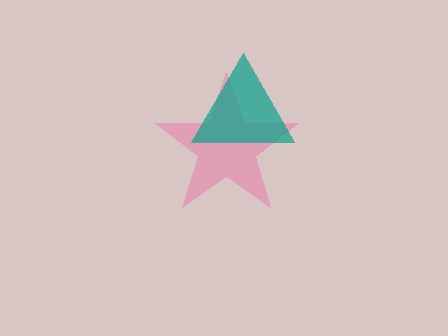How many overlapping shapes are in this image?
There are 2 overlapping shapes in the image.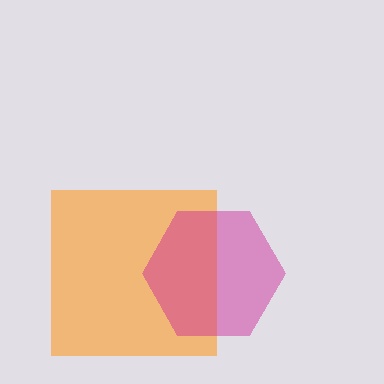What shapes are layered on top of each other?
The layered shapes are: an orange square, a magenta hexagon.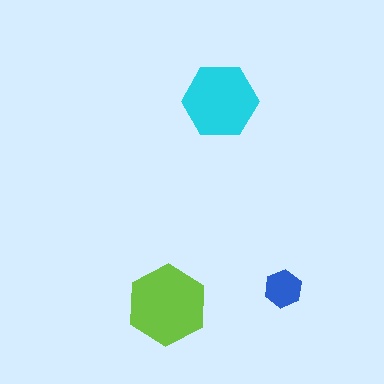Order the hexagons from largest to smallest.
the lime one, the cyan one, the blue one.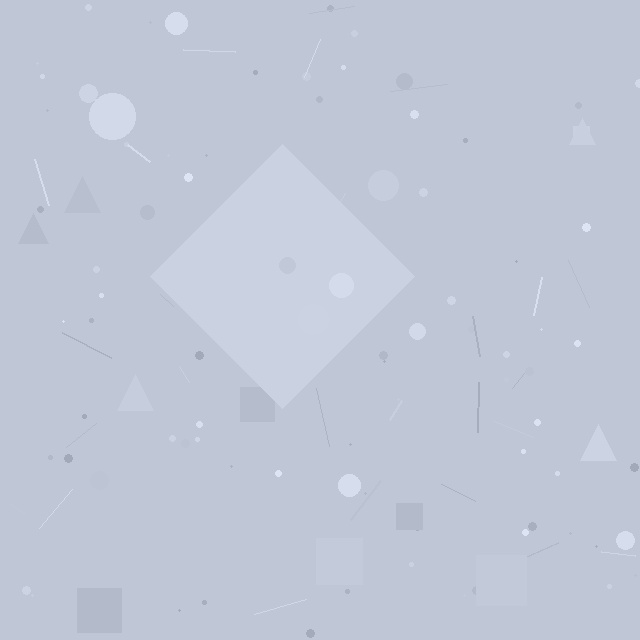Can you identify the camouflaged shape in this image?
The camouflaged shape is a diamond.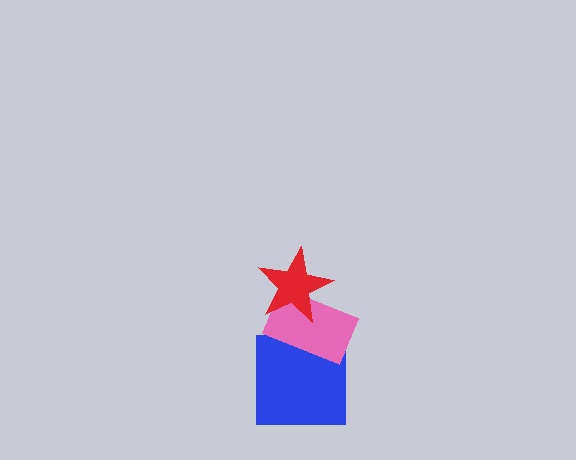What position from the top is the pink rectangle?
The pink rectangle is 2nd from the top.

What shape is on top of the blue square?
The pink rectangle is on top of the blue square.